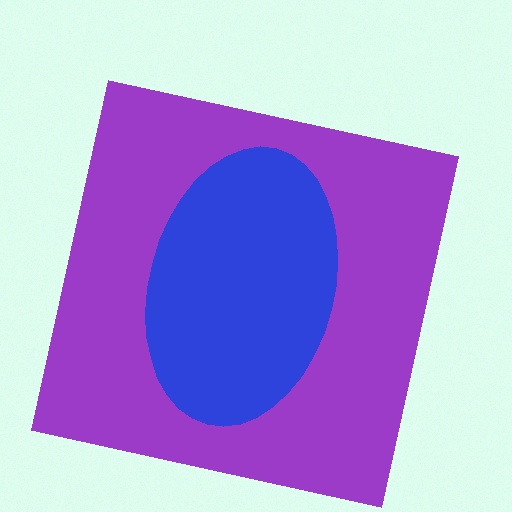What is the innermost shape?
The blue ellipse.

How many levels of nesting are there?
2.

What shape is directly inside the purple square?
The blue ellipse.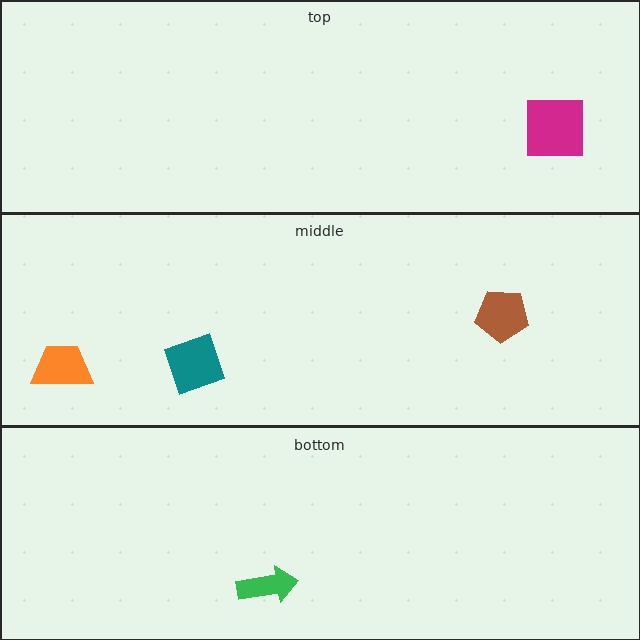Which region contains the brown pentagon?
The middle region.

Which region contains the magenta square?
The top region.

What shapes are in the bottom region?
The green arrow.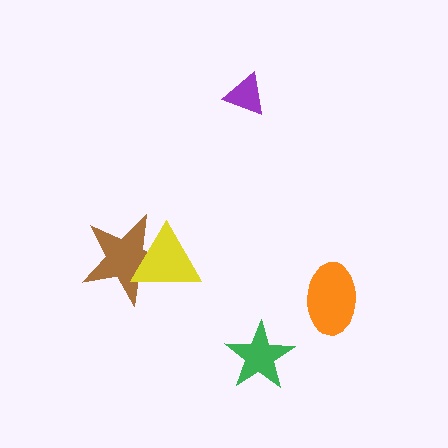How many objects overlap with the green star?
0 objects overlap with the green star.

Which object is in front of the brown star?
The yellow triangle is in front of the brown star.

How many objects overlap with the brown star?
1 object overlaps with the brown star.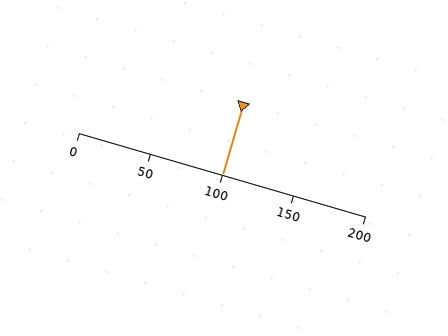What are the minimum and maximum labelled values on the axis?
The axis runs from 0 to 200.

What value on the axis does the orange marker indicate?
The marker indicates approximately 100.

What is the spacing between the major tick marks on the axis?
The major ticks are spaced 50 apart.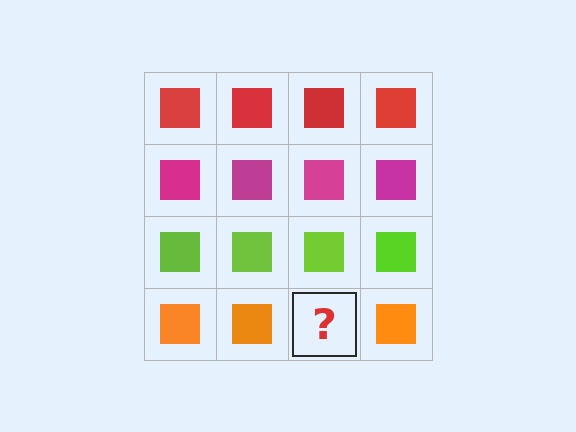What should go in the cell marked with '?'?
The missing cell should contain an orange square.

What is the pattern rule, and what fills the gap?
The rule is that each row has a consistent color. The gap should be filled with an orange square.